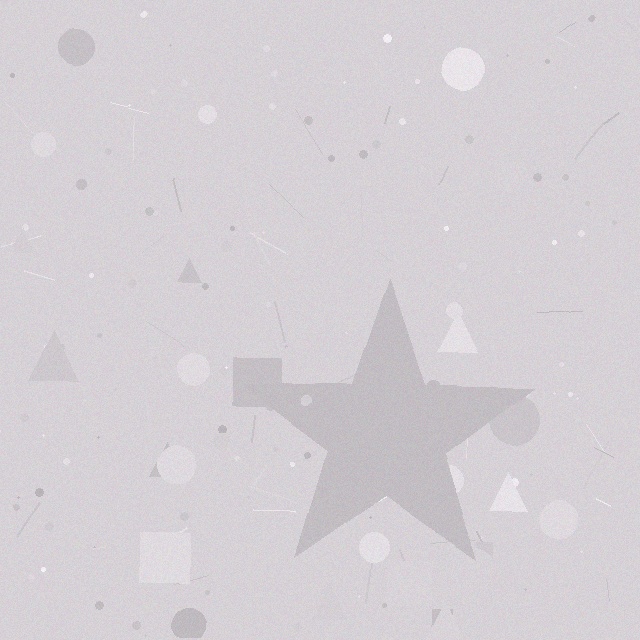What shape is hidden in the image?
A star is hidden in the image.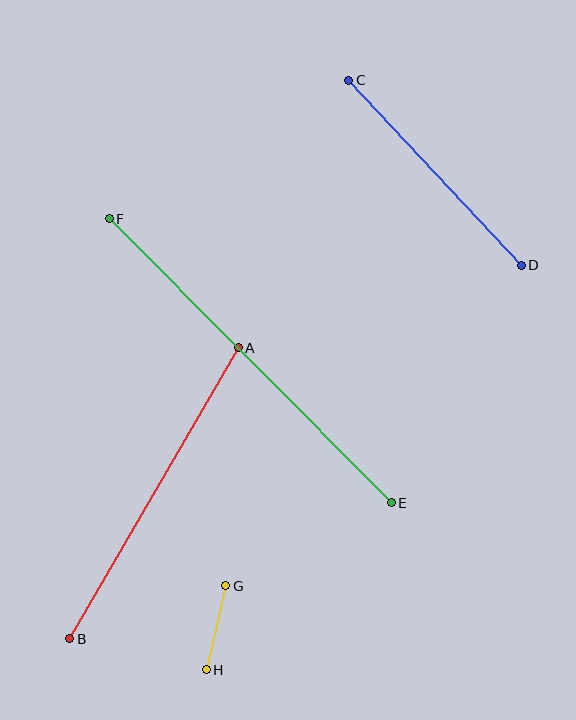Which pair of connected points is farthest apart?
Points E and F are farthest apart.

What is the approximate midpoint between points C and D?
The midpoint is at approximately (435, 173) pixels.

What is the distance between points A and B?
The distance is approximately 336 pixels.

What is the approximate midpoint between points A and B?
The midpoint is at approximately (154, 493) pixels.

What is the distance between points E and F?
The distance is approximately 400 pixels.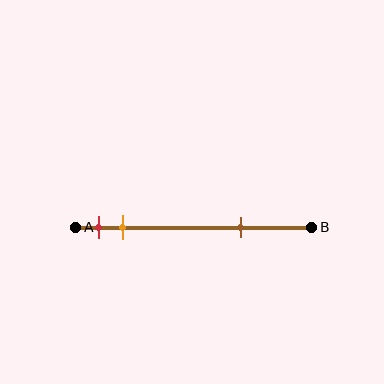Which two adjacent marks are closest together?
The red and orange marks are the closest adjacent pair.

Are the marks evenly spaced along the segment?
No, the marks are not evenly spaced.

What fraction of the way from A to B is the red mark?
The red mark is approximately 10% (0.1) of the way from A to B.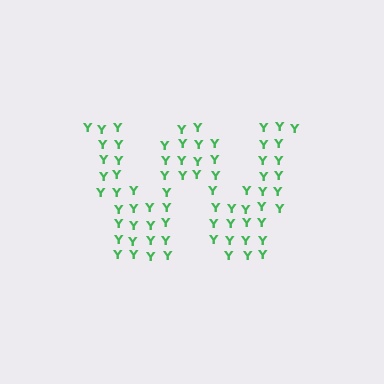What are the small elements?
The small elements are letter Y's.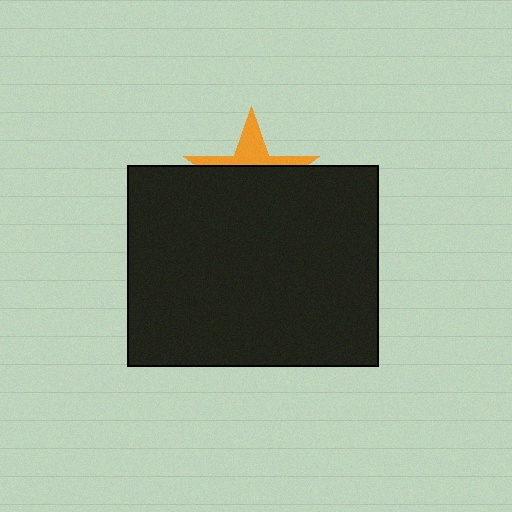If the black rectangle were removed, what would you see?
You would see the complete orange star.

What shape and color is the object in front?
The object in front is a black rectangle.